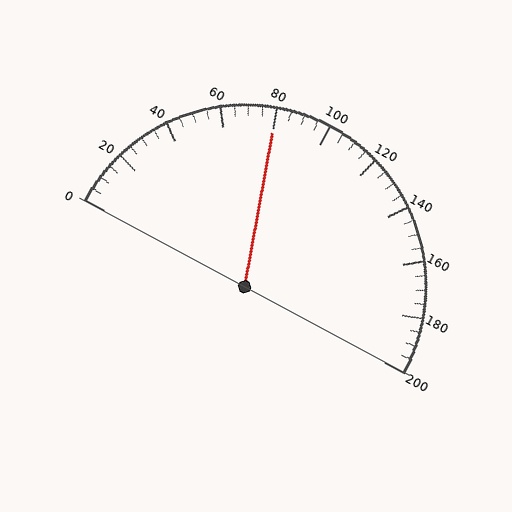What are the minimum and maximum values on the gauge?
The gauge ranges from 0 to 200.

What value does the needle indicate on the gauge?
The needle indicates approximately 80.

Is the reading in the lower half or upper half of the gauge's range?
The reading is in the lower half of the range (0 to 200).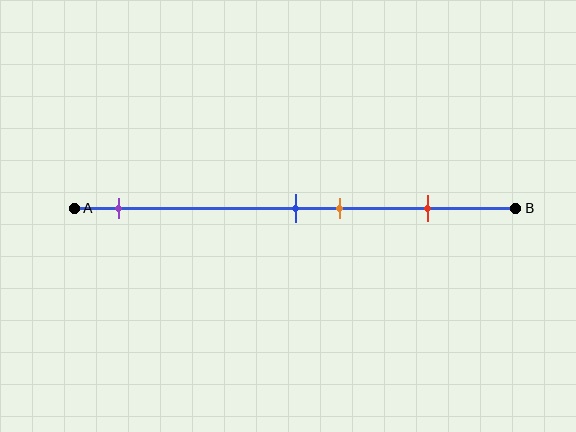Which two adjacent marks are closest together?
The blue and orange marks are the closest adjacent pair.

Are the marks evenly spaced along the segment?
No, the marks are not evenly spaced.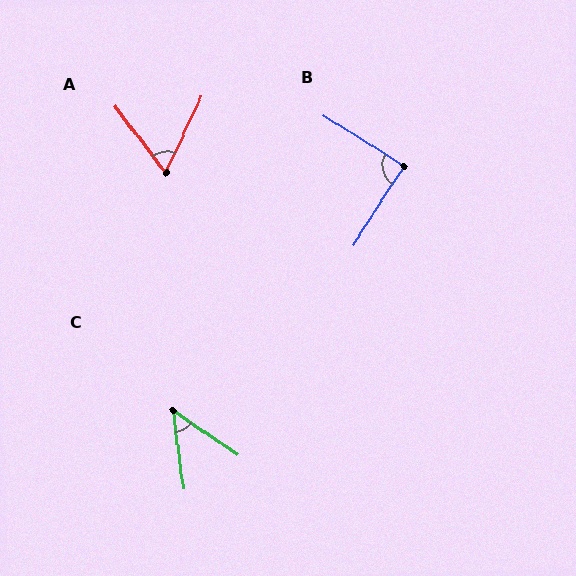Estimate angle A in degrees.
Approximately 63 degrees.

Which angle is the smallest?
C, at approximately 48 degrees.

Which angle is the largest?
B, at approximately 90 degrees.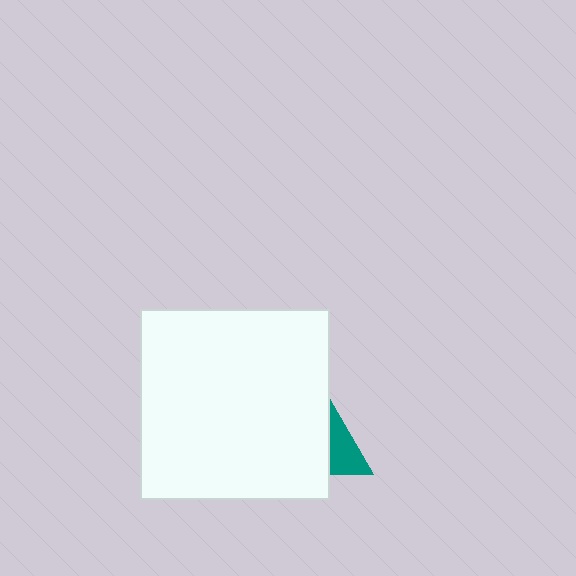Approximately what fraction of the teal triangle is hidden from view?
Roughly 63% of the teal triangle is hidden behind the white square.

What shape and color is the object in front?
The object in front is a white square.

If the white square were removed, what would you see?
You would see the complete teal triangle.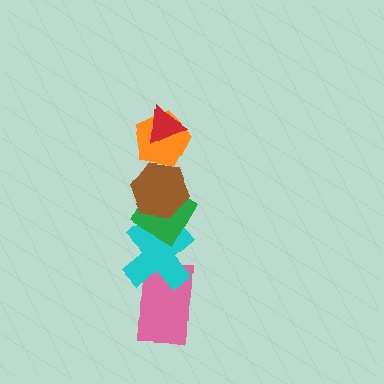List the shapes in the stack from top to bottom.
From top to bottom: the red triangle, the orange pentagon, the brown hexagon, the green diamond, the cyan cross, the pink rectangle.